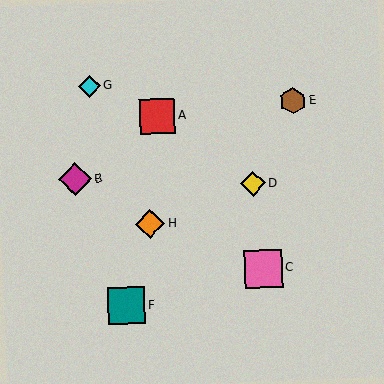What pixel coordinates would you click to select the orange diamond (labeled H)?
Click at (150, 224) to select the orange diamond H.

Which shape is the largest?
The pink square (labeled C) is the largest.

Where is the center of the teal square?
The center of the teal square is at (127, 306).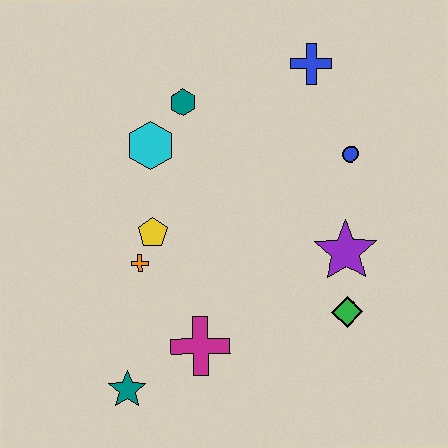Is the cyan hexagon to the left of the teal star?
No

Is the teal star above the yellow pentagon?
No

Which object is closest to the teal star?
The magenta cross is closest to the teal star.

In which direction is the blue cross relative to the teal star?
The blue cross is above the teal star.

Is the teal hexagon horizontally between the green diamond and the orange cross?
Yes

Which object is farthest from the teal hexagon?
The teal star is farthest from the teal hexagon.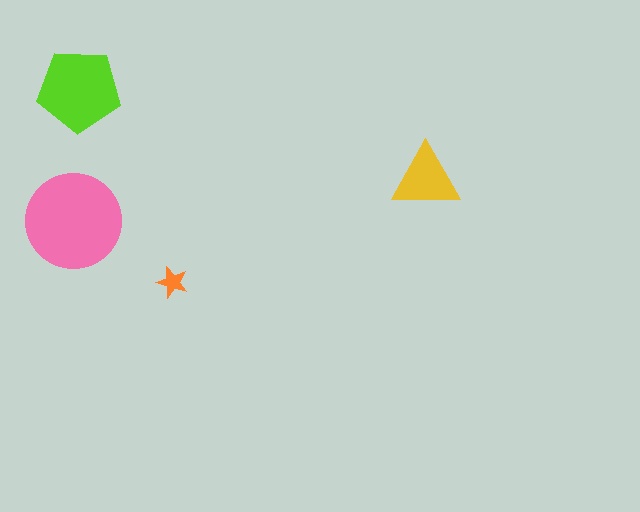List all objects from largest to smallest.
The pink circle, the lime pentagon, the yellow triangle, the orange star.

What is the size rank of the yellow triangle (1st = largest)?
3rd.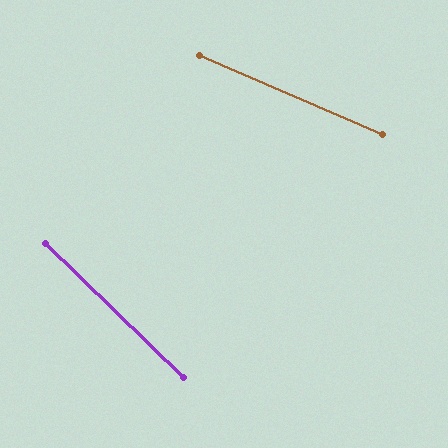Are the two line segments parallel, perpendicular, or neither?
Neither parallel nor perpendicular — they differ by about 21°.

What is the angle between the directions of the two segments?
Approximately 21 degrees.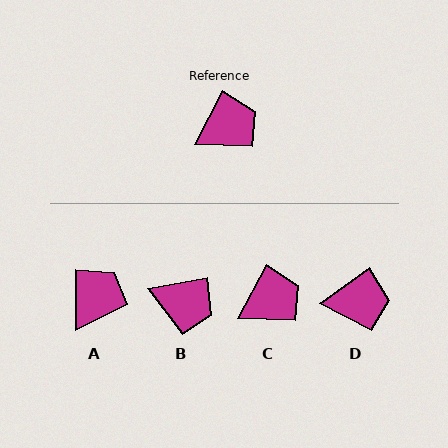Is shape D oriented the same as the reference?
No, it is off by about 26 degrees.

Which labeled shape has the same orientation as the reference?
C.